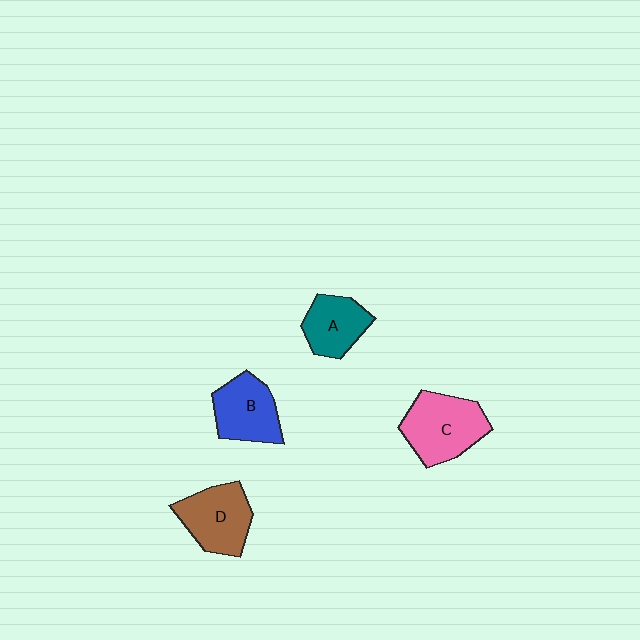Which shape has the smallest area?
Shape A (teal).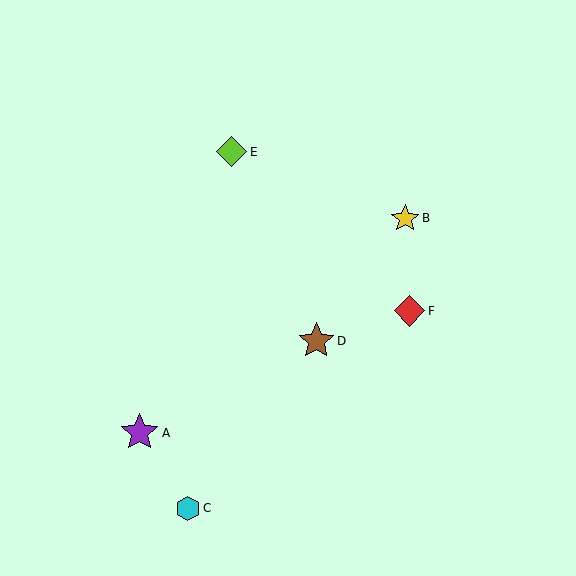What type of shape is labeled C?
Shape C is a cyan hexagon.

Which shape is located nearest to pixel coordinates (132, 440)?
The purple star (labeled A) at (140, 433) is nearest to that location.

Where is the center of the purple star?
The center of the purple star is at (140, 433).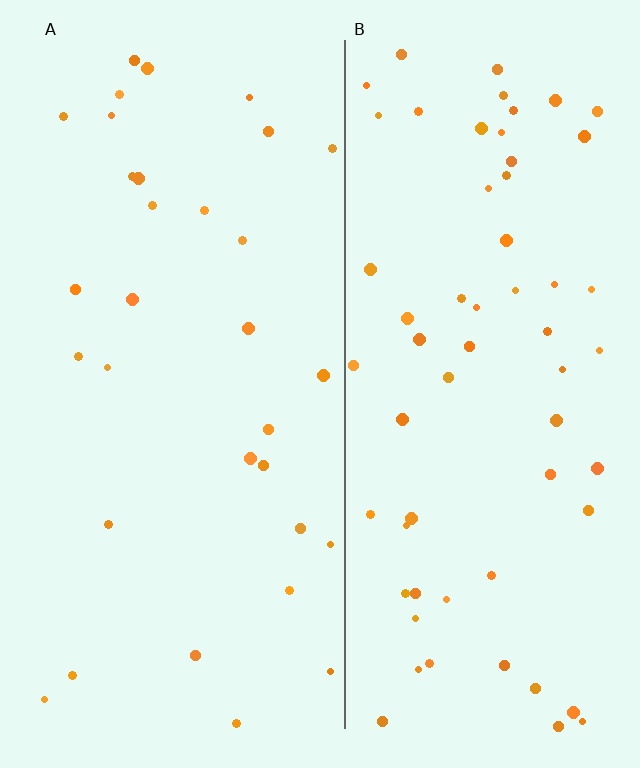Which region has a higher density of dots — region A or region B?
B (the right).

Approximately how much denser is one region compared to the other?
Approximately 2.0× — region B over region A.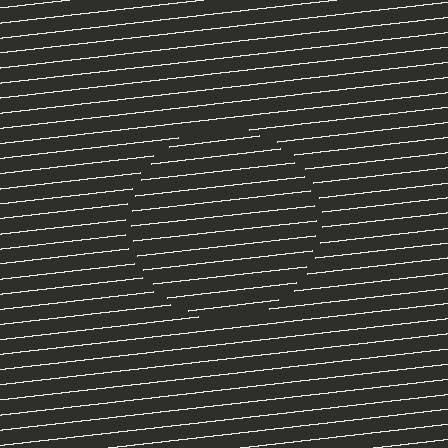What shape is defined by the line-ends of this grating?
An illusory circle. The interior of the shape contains the same grating, shifted by half a period — the contour is defined by the phase discontinuity where line-ends from the inner and outer gratings abut.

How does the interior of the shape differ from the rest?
The interior of the shape contains the same grating, shifted by half a period — the contour is defined by the phase discontinuity where line-ends from the inner and outer gratings abut.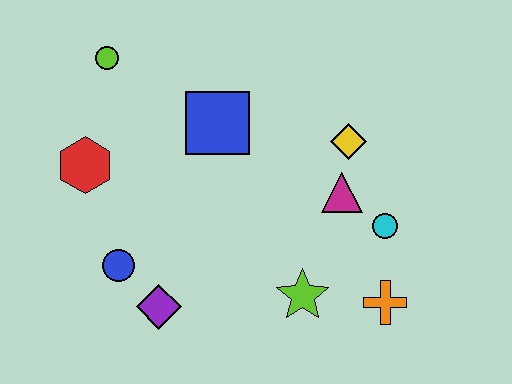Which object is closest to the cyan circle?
The magenta triangle is closest to the cyan circle.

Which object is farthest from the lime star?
The lime circle is farthest from the lime star.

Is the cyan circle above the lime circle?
No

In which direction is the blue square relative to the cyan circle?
The blue square is to the left of the cyan circle.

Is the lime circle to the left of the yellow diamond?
Yes